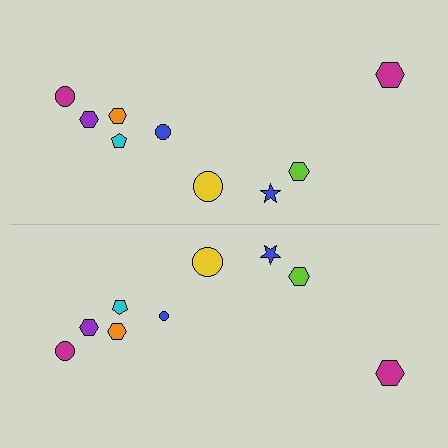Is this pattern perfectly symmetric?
No, the pattern is not perfectly symmetric. The blue circle on the bottom side has a different size than its mirror counterpart.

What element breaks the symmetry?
The blue circle on the bottom side has a different size than its mirror counterpart.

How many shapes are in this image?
There are 18 shapes in this image.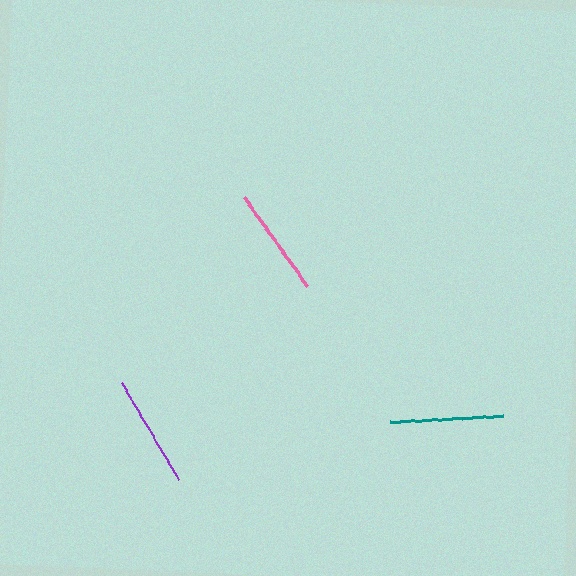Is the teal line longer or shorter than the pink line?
The teal line is longer than the pink line.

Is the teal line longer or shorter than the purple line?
The purple line is longer than the teal line.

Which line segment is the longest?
The purple line is the longest at approximately 113 pixels.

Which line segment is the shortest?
The pink line is the shortest at approximately 109 pixels.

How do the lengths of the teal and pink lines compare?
The teal and pink lines are approximately the same length.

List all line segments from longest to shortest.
From longest to shortest: purple, teal, pink.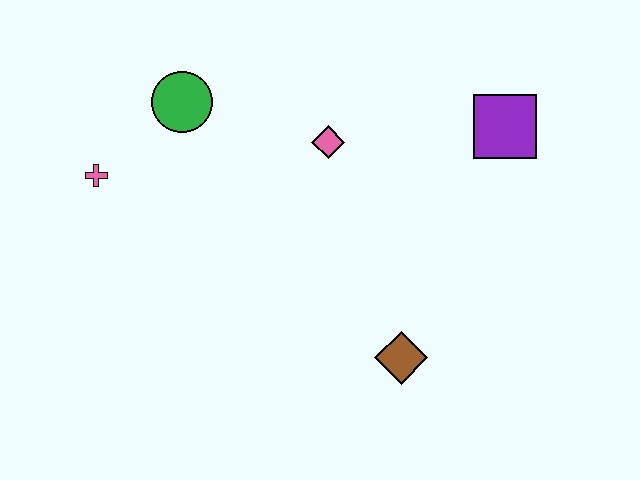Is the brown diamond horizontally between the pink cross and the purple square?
Yes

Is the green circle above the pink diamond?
Yes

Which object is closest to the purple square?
The pink diamond is closest to the purple square.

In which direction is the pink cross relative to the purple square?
The pink cross is to the left of the purple square.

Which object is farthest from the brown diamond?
The pink cross is farthest from the brown diamond.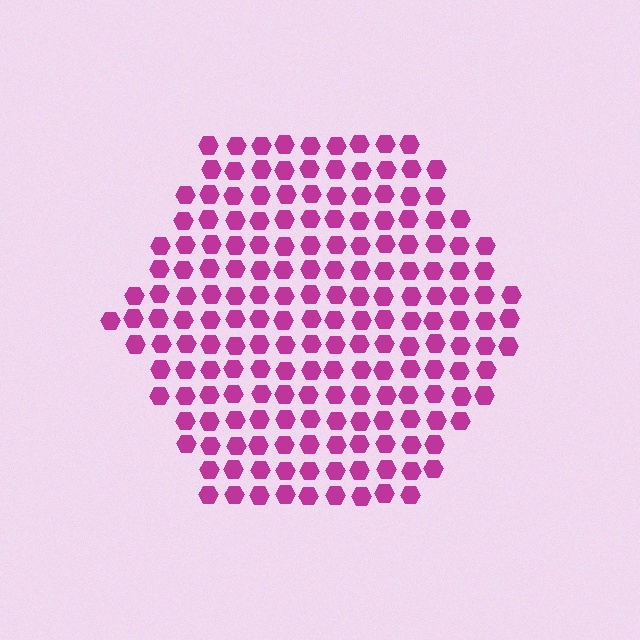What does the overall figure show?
The overall figure shows a hexagon.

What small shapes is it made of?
It is made of small hexagons.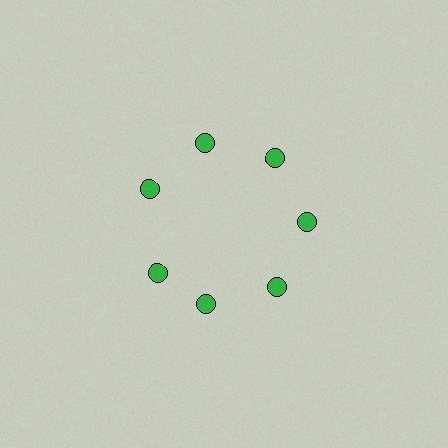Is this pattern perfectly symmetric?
No. The 7 green circles are arranged in a ring, but one element near the 8 o'clock position is rotated out of alignment along the ring, breaking the 7-fold rotational symmetry.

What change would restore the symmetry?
The symmetry would be restored by rotating it back into even spacing with its neighbors so that all 7 circles sit at equal angles and equal distance from the center.